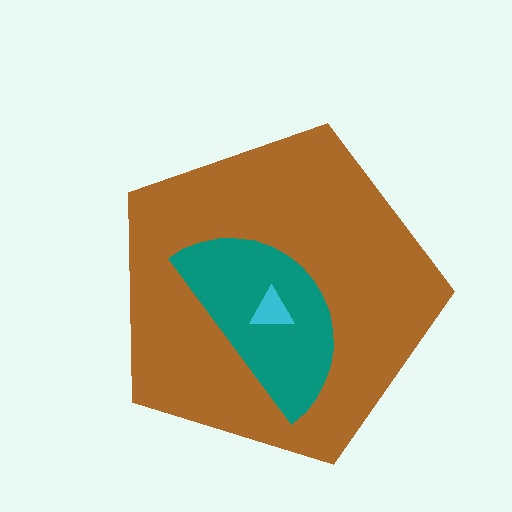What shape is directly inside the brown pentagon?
The teal semicircle.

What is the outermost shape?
The brown pentagon.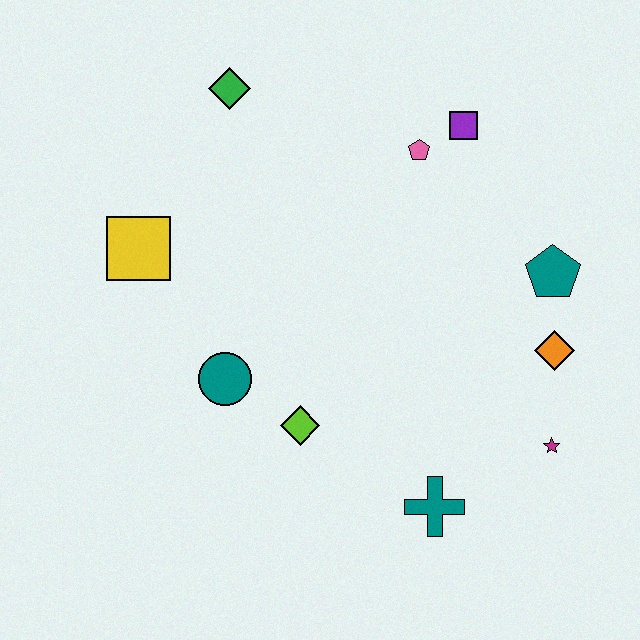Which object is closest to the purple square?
The pink pentagon is closest to the purple square.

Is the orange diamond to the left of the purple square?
No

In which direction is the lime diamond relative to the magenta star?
The lime diamond is to the left of the magenta star.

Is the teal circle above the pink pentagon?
No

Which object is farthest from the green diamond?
The magenta star is farthest from the green diamond.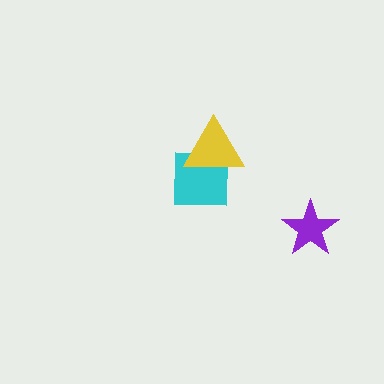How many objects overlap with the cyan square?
1 object overlaps with the cyan square.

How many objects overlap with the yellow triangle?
1 object overlaps with the yellow triangle.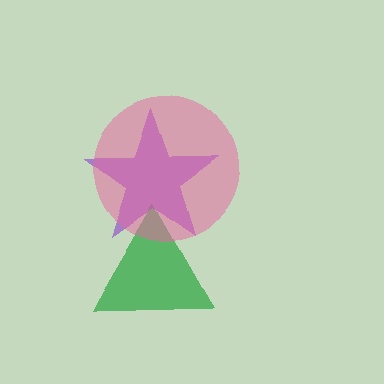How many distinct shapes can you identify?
There are 3 distinct shapes: a green triangle, a purple star, a pink circle.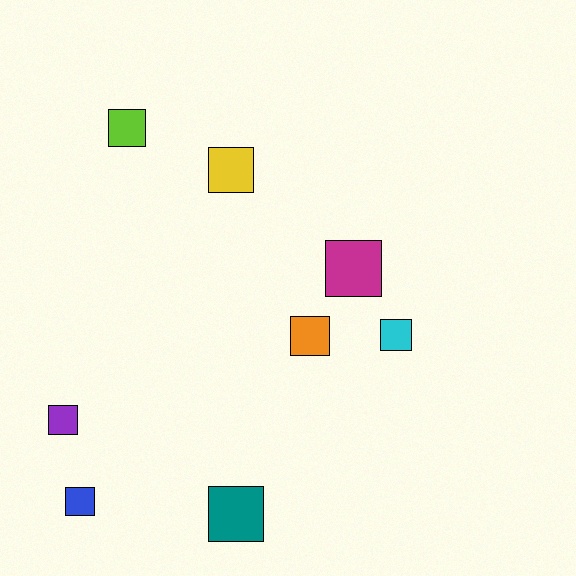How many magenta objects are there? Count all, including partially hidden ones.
There is 1 magenta object.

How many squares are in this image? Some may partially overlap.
There are 8 squares.